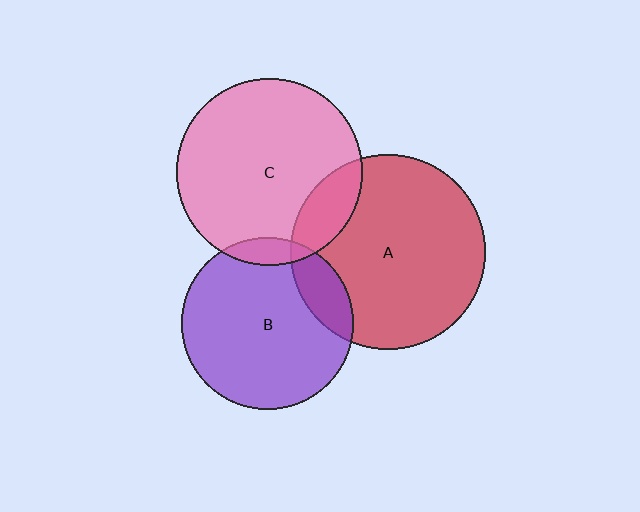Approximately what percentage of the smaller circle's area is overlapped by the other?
Approximately 10%.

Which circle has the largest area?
Circle A (red).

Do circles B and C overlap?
Yes.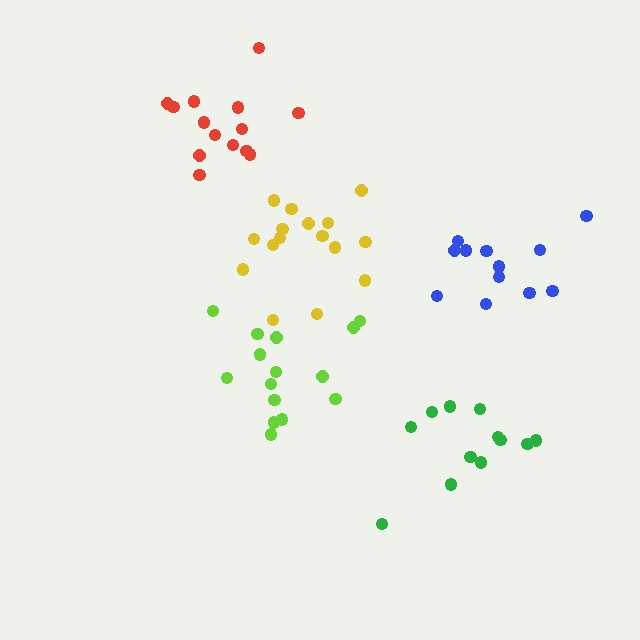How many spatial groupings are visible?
There are 5 spatial groupings.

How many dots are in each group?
Group 1: 16 dots, Group 2: 12 dots, Group 3: 15 dots, Group 4: 14 dots, Group 5: 12 dots (69 total).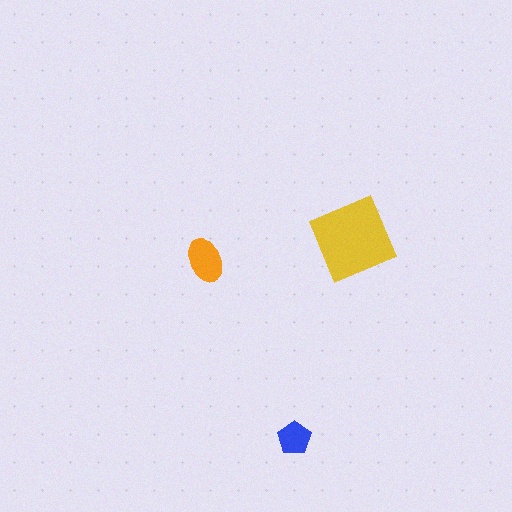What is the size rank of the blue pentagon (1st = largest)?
3rd.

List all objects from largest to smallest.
The yellow diamond, the orange ellipse, the blue pentagon.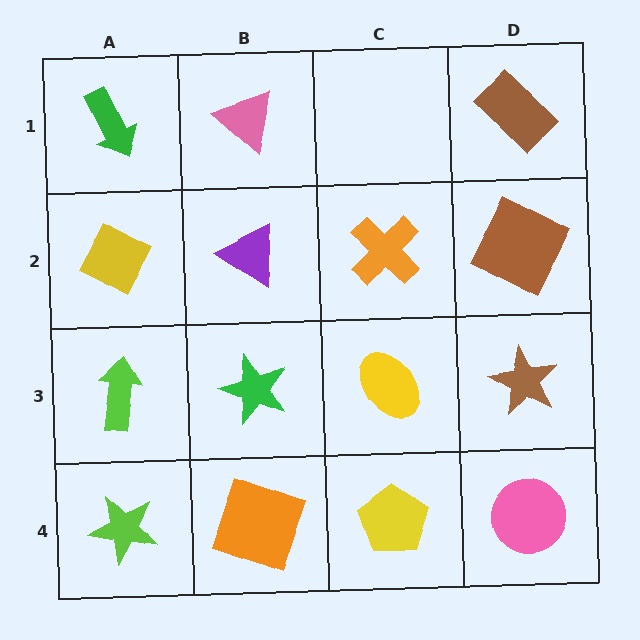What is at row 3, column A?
A lime arrow.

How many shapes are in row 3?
4 shapes.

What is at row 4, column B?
An orange square.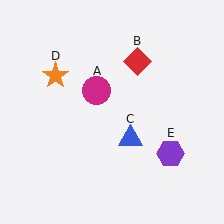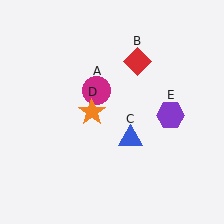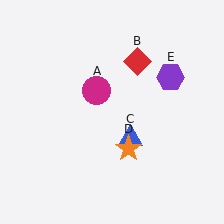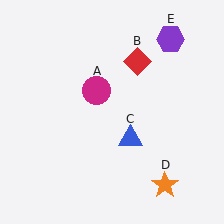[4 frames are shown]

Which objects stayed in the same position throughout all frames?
Magenta circle (object A) and red diamond (object B) and blue triangle (object C) remained stationary.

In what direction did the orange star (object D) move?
The orange star (object D) moved down and to the right.